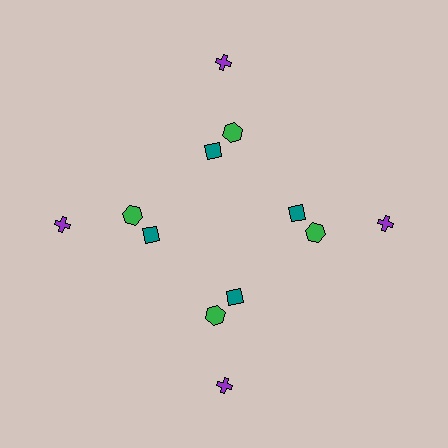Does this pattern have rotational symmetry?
Yes, this pattern has 4-fold rotational symmetry. It looks the same after rotating 90 degrees around the center.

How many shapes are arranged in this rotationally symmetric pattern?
There are 12 shapes, arranged in 4 groups of 3.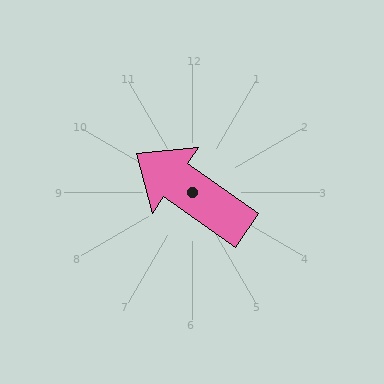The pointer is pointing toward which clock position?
Roughly 10 o'clock.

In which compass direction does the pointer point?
Northwest.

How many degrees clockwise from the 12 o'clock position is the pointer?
Approximately 305 degrees.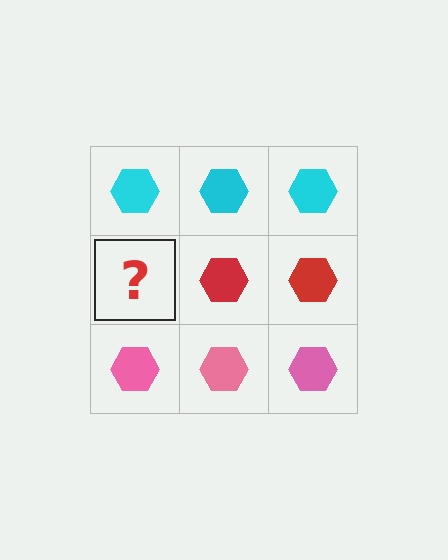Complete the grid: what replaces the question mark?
The question mark should be replaced with a red hexagon.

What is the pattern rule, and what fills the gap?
The rule is that each row has a consistent color. The gap should be filled with a red hexagon.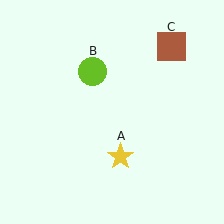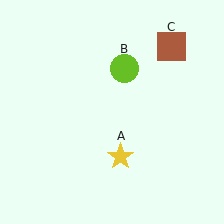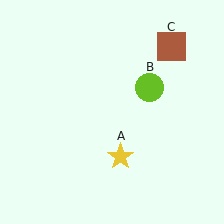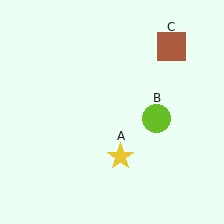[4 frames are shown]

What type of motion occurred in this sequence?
The lime circle (object B) rotated clockwise around the center of the scene.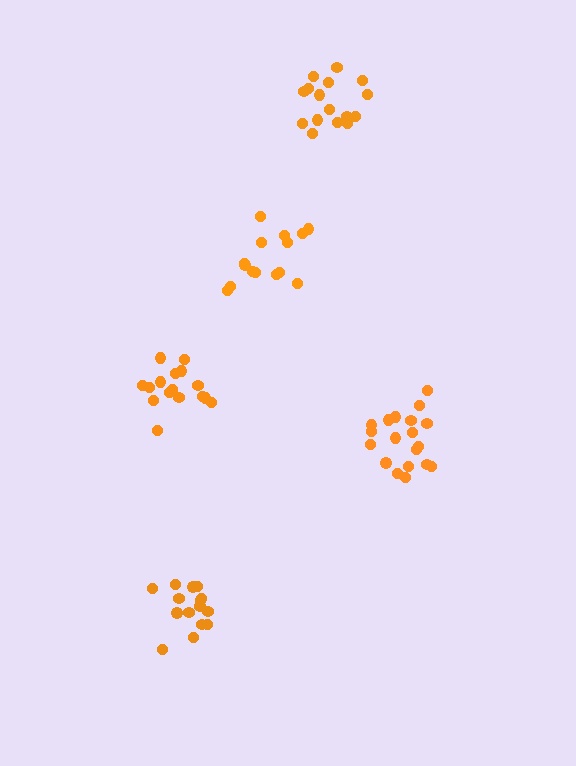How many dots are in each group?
Group 1: 16 dots, Group 2: 19 dots, Group 3: 15 dots, Group 4: 16 dots, Group 5: 15 dots (81 total).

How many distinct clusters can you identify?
There are 5 distinct clusters.